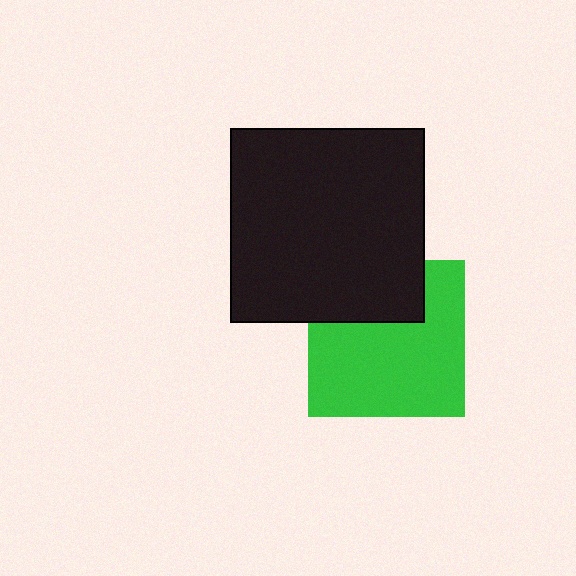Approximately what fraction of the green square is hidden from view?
Roughly 30% of the green square is hidden behind the black square.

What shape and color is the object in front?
The object in front is a black square.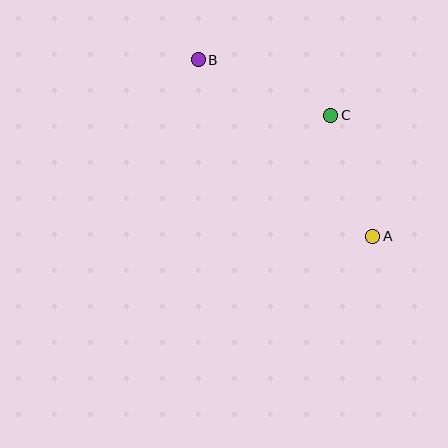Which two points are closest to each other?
Points A and C are closest to each other.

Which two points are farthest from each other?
Points A and B are farthest from each other.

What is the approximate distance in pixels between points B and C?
The distance between B and C is approximately 144 pixels.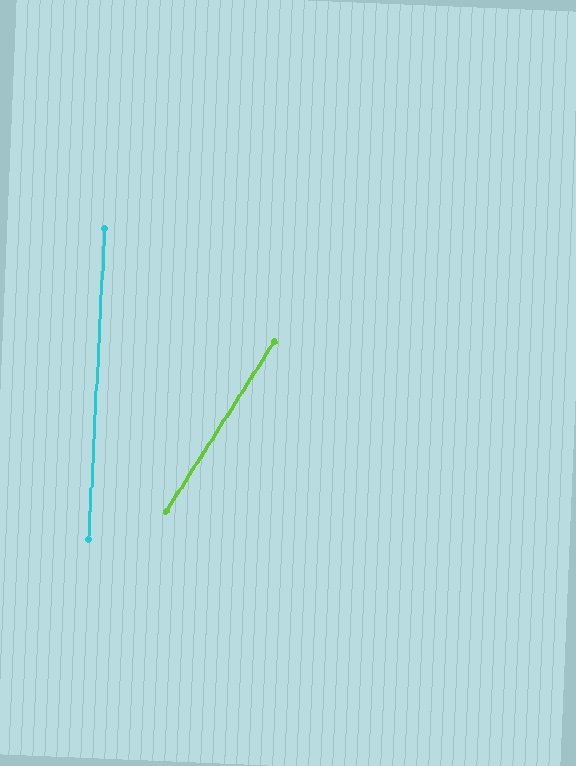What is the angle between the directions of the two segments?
Approximately 30 degrees.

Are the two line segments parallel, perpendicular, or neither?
Neither parallel nor perpendicular — they differ by about 30°.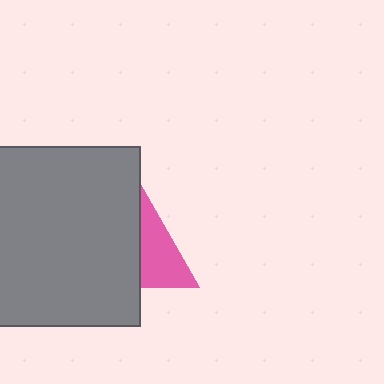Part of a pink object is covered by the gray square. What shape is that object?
It is a triangle.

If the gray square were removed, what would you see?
You would see the complete pink triangle.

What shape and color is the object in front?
The object in front is a gray square.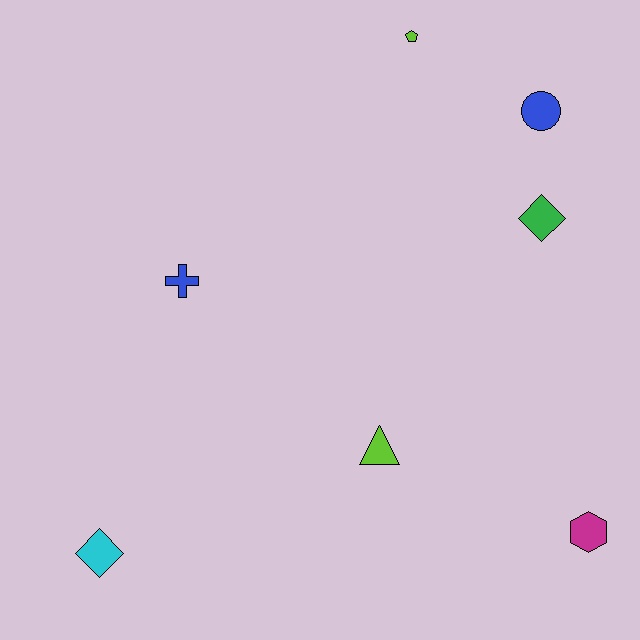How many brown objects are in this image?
There are no brown objects.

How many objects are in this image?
There are 7 objects.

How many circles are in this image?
There is 1 circle.